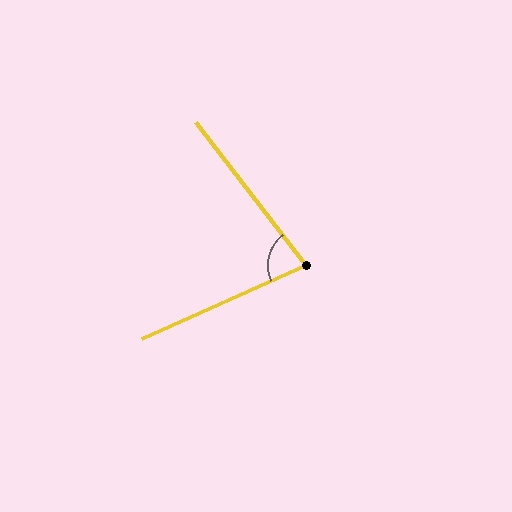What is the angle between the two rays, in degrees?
Approximately 77 degrees.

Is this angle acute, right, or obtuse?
It is acute.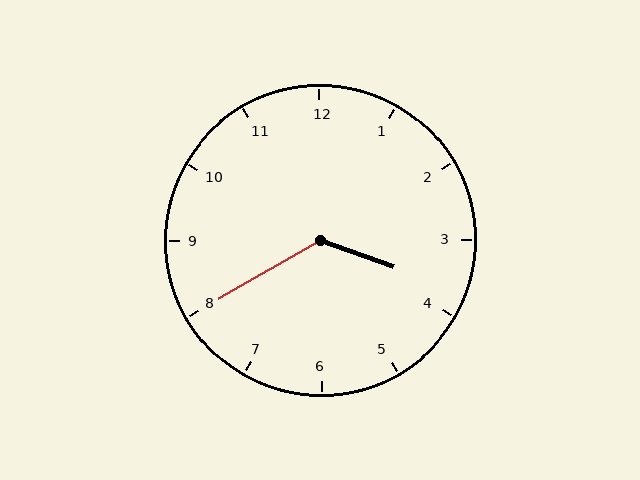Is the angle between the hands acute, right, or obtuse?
It is obtuse.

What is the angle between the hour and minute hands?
Approximately 130 degrees.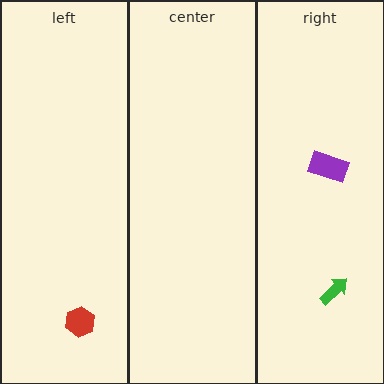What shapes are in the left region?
The red hexagon.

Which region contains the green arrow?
The right region.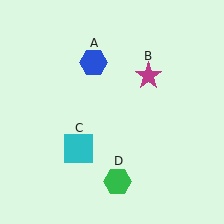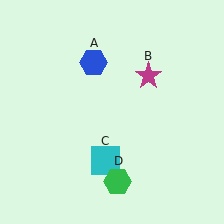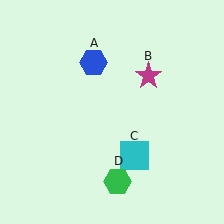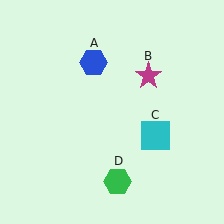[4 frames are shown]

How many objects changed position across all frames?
1 object changed position: cyan square (object C).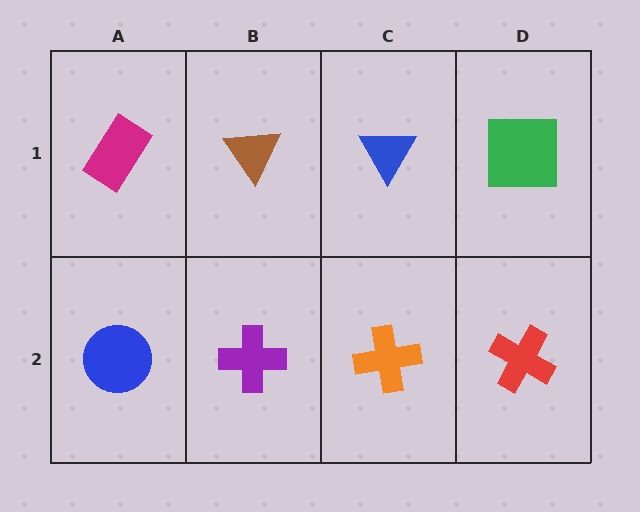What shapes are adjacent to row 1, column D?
A red cross (row 2, column D), a blue triangle (row 1, column C).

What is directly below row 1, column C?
An orange cross.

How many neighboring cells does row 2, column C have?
3.